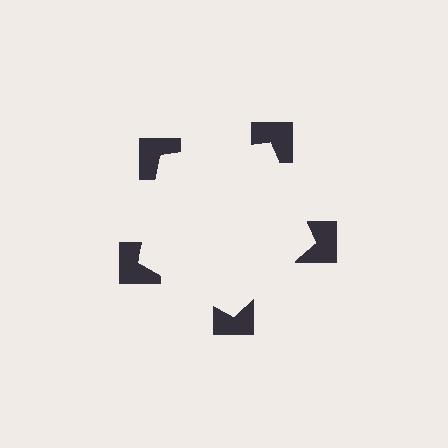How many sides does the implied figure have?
5 sides.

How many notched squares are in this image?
There are 5 — one at each vertex of the illusory pentagon.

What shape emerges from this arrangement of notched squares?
An illusory pentagon — its edges are inferred from the aligned wedge cuts in the notched squares, not physically drawn.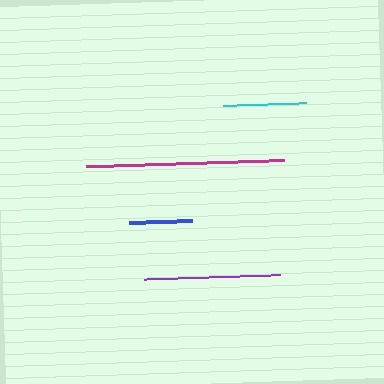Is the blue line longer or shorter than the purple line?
The purple line is longer than the blue line.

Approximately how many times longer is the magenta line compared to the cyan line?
The magenta line is approximately 2.4 times the length of the cyan line.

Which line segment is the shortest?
The blue line is the shortest at approximately 63 pixels.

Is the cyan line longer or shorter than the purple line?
The purple line is longer than the cyan line.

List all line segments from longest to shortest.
From longest to shortest: magenta, purple, cyan, blue.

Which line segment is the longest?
The magenta line is the longest at approximately 198 pixels.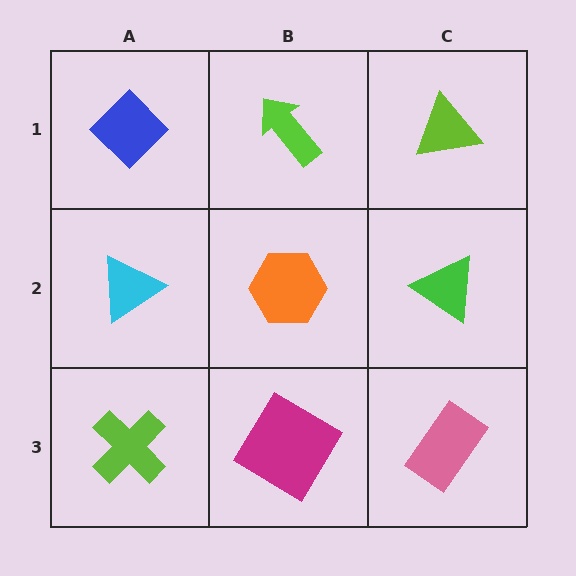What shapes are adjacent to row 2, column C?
A lime triangle (row 1, column C), a pink rectangle (row 3, column C), an orange hexagon (row 2, column B).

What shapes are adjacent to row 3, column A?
A cyan triangle (row 2, column A), a magenta diamond (row 3, column B).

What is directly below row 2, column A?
A lime cross.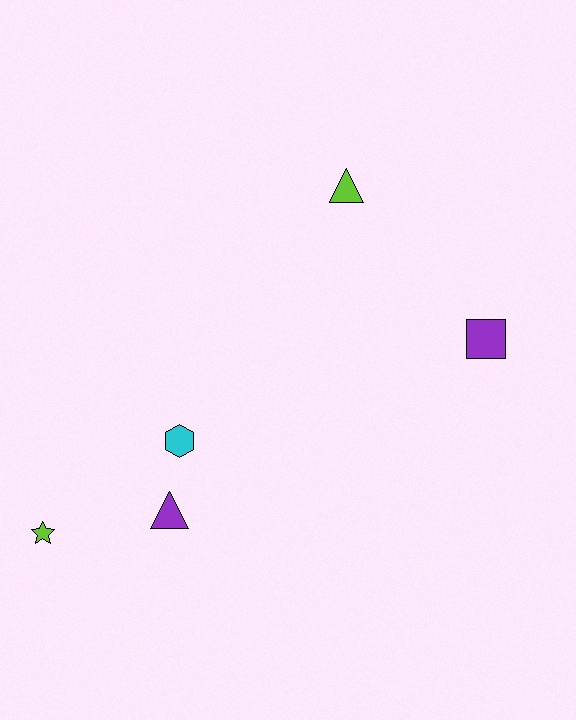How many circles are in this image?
There are no circles.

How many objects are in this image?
There are 5 objects.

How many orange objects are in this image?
There are no orange objects.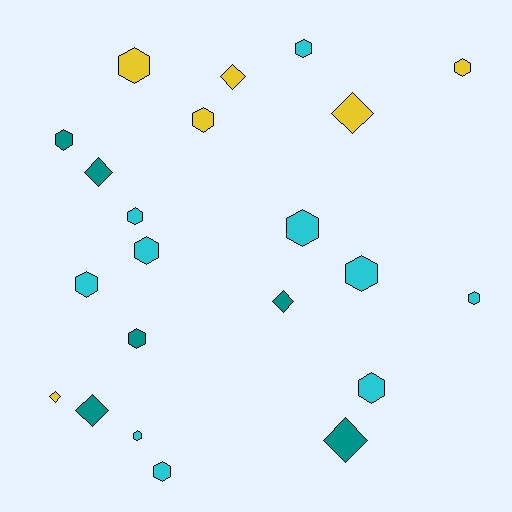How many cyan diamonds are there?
There are no cyan diamonds.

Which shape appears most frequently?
Hexagon, with 15 objects.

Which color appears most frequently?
Cyan, with 10 objects.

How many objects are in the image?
There are 22 objects.